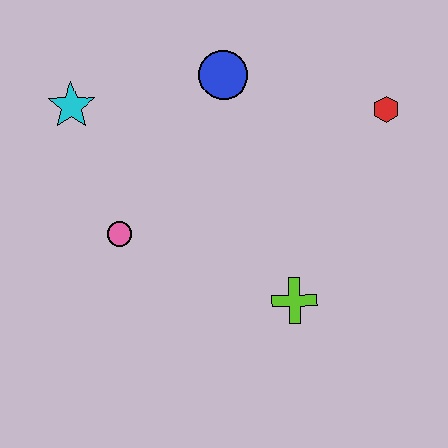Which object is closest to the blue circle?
The cyan star is closest to the blue circle.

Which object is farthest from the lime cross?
The cyan star is farthest from the lime cross.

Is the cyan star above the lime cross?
Yes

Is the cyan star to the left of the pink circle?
Yes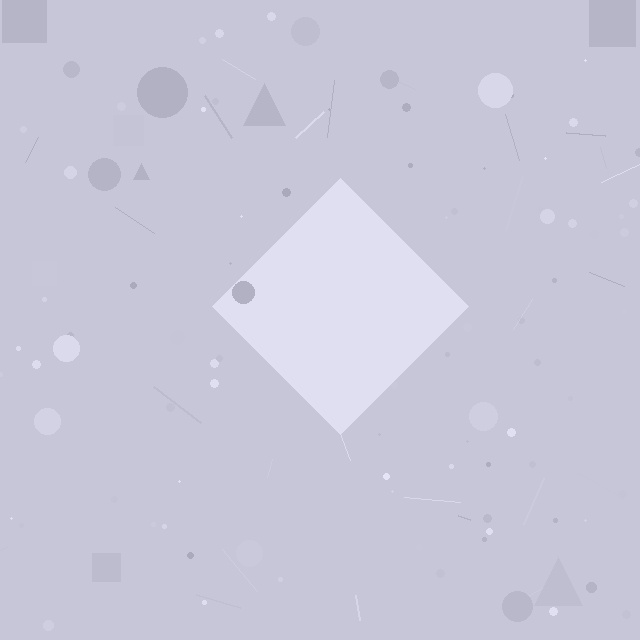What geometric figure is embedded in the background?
A diamond is embedded in the background.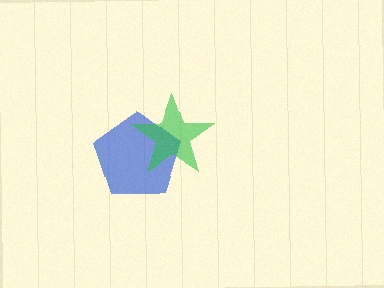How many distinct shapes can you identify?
There are 2 distinct shapes: a blue pentagon, a green star.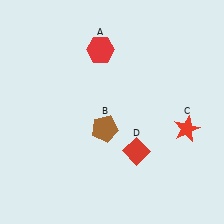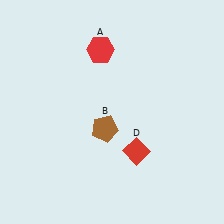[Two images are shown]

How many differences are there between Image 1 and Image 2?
There is 1 difference between the two images.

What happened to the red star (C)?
The red star (C) was removed in Image 2. It was in the bottom-right area of Image 1.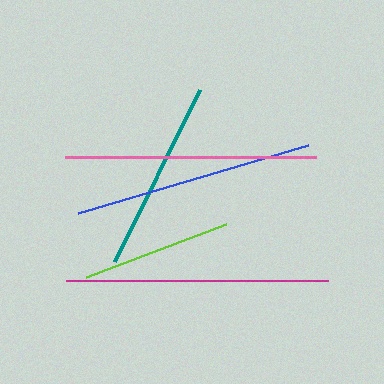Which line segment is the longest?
The magenta line is the longest at approximately 261 pixels.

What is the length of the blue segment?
The blue segment is approximately 241 pixels long.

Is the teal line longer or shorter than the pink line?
The pink line is longer than the teal line.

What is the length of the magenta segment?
The magenta segment is approximately 261 pixels long.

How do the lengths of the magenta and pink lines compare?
The magenta and pink lines are approximately the same length.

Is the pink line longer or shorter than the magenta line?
The magenta line is longer than the pink line.